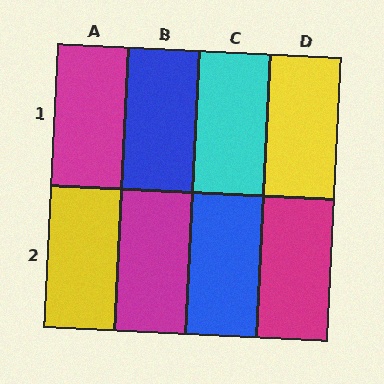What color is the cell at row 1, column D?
Yellow.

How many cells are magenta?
3 cells are magenta.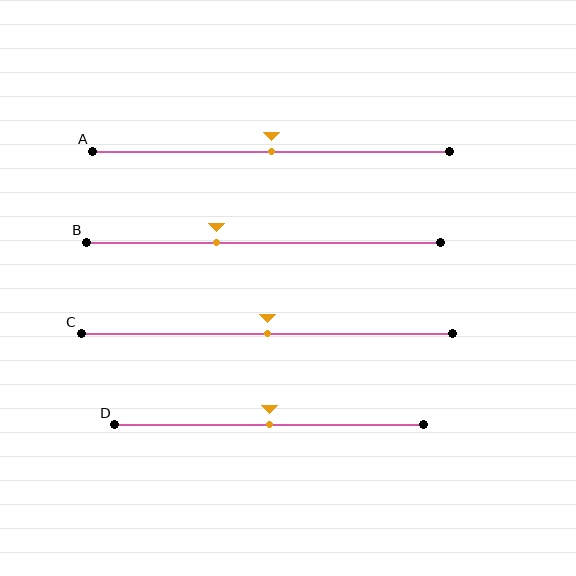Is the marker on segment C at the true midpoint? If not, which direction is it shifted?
Yes, the marker on segment C is at the true midpoint.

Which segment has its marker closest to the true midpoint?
Segment A has its marker closest to the true midpoint.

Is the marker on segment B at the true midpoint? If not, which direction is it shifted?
No, the marker on segment B is shifted to the left by about 13% of the segment length.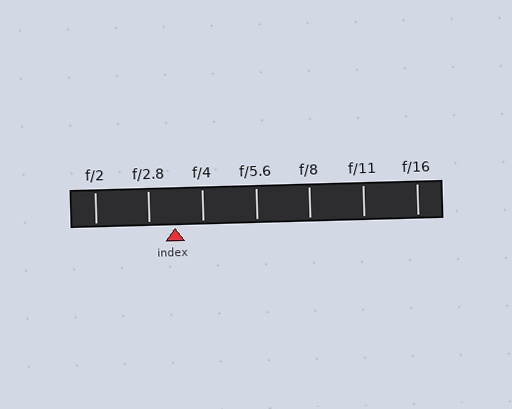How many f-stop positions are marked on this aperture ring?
There are 7 f-stop positions marked.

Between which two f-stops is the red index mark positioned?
The index mark is between f/2.8 and f/4.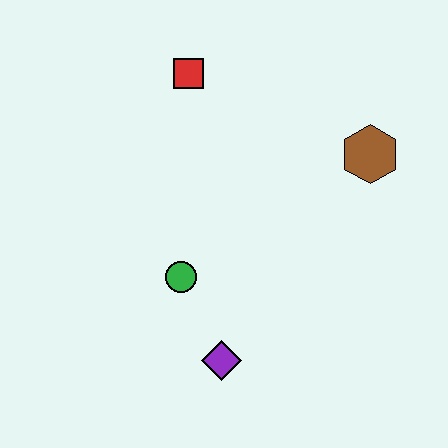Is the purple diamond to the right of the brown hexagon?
No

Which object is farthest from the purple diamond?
The red square is farthest from the purple diamond.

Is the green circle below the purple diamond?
No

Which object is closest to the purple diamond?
The green circle is closest to the purple diamond.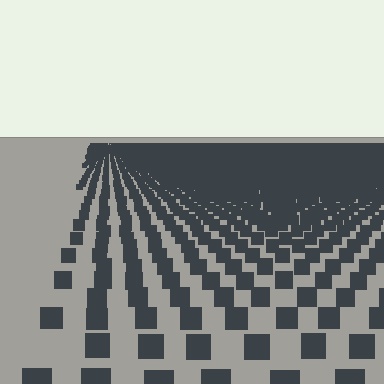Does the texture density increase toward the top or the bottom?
Density increases toward the top.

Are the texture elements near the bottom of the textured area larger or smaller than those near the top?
Larger. Near the bottom, elements are closer to the viewer and appear at a bigger on-screen size.